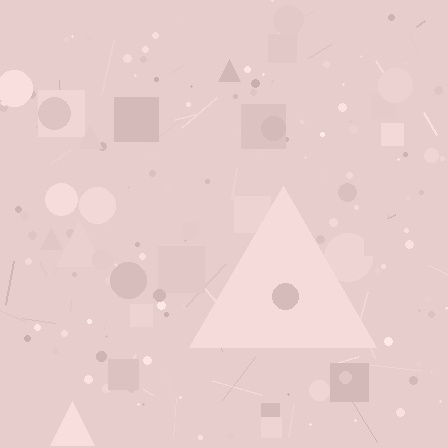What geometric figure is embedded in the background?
A triangle is embedded in the background.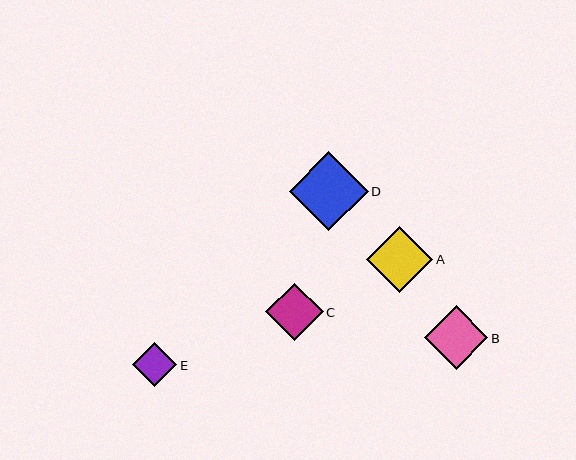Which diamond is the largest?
Diamond D is the largest with a size of approximately 79 pixels.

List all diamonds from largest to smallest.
From largest to smallest: D, A, B, C, E.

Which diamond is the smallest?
Diamond E is the smallest with a size of approximately 44 pixels.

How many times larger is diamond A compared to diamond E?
Diamond A is approximately 1.5 times the size of diamond E.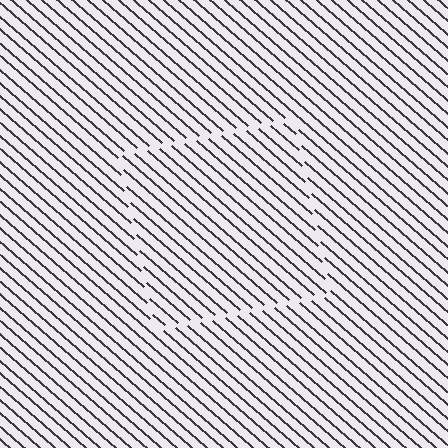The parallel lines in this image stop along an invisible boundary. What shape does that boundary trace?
An illusory square. The interior of the shape contains the same grating, shifted by half a period — the contour is defined by the phase discontinuity where line-ends from the inner and outer gratings abut.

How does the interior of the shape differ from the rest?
The interior of the shape contains the same grating, shifted by half a period — the contour is defined by the phase discontinuity where line-ends from the inner and outer gratings abut.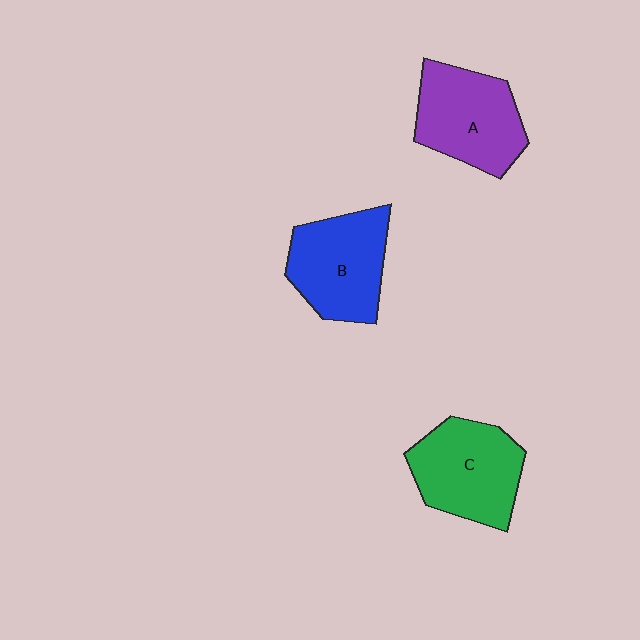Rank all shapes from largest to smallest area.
From largest to smallest: C (green), B (blue), A (purple).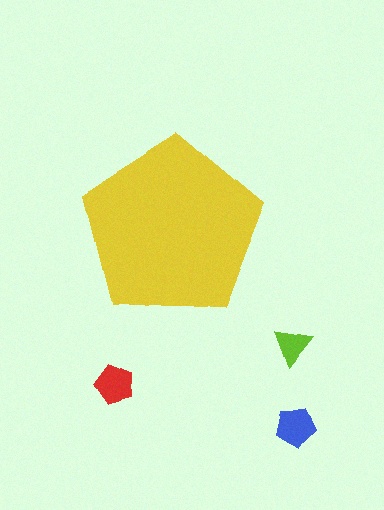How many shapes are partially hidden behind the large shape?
0 shapes are partially hidden.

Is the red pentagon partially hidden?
No, the red pentagon is fully visible.